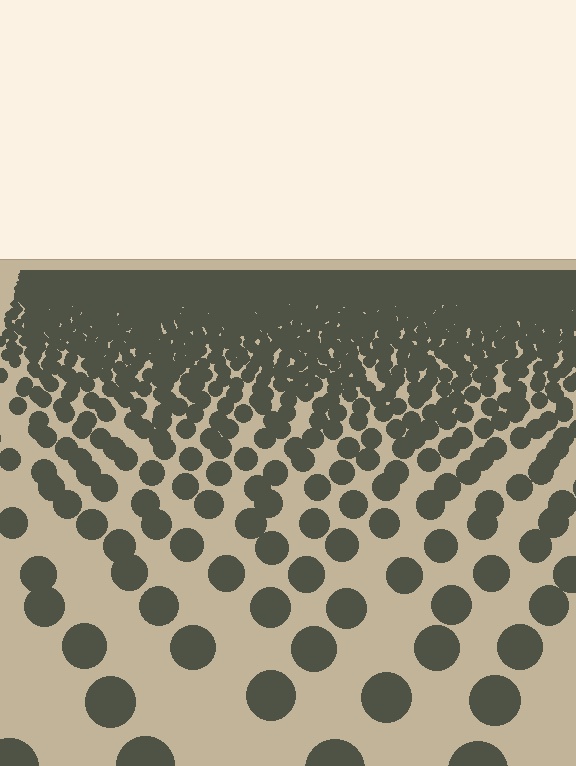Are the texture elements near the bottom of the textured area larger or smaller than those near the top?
Larger. Near the bottom, elements are closer to the viewer and appear at a bigger on-screen size.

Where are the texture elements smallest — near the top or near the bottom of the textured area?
Near the top.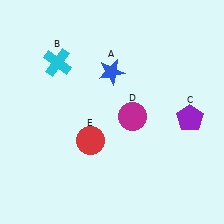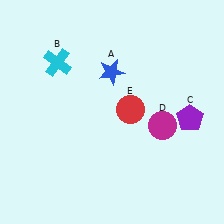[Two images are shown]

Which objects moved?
The objects that moved are: the magenta circle (D), the red circle (E).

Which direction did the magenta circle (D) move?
The magenta circle (D) moved right.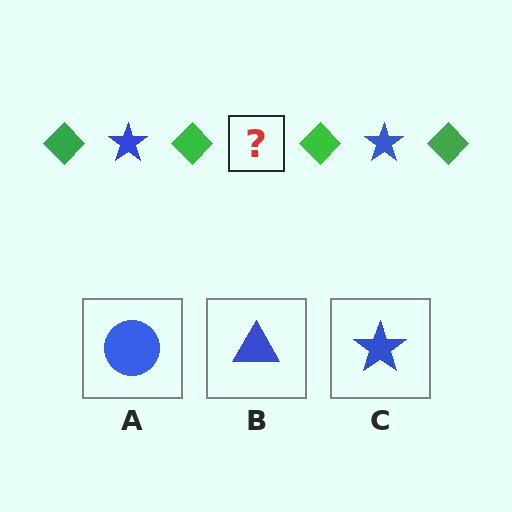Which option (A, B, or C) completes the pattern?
C.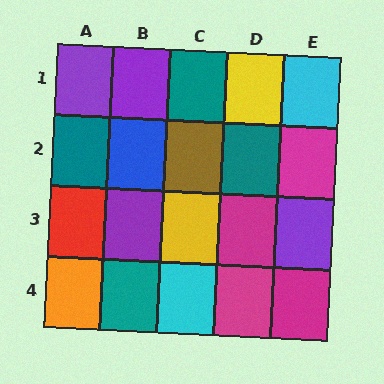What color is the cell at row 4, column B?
Teal.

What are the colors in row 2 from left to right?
Teal, blue, brown, teal, magenta.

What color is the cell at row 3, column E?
Purple.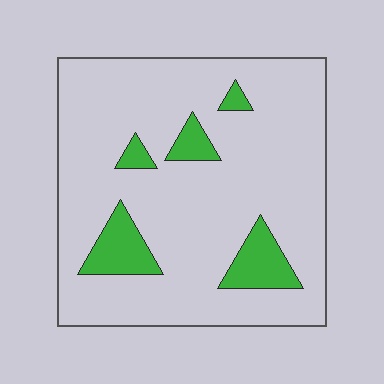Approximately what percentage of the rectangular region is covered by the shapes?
Approximately 15%.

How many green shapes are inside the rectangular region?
5.